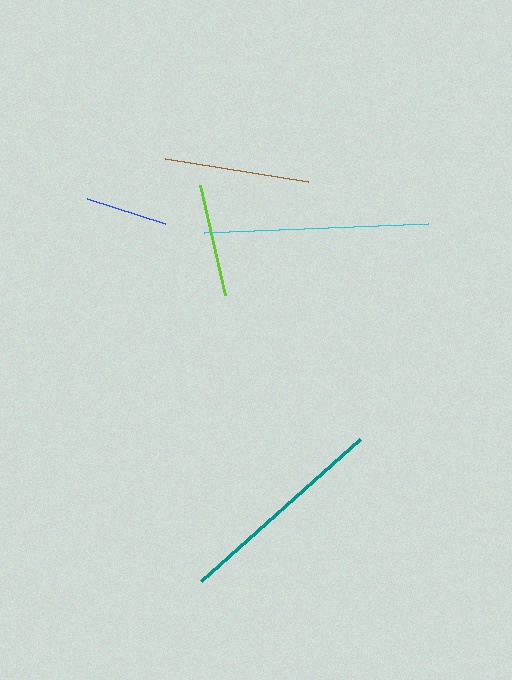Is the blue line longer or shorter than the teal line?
The teal line is longer than the blue line.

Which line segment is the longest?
The cyan line is the longest at approximately 224 pixels.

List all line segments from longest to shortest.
From longest to shortest: cyan, teal, brown, lime, blue.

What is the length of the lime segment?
The lime segment is approximately 112 pixels long.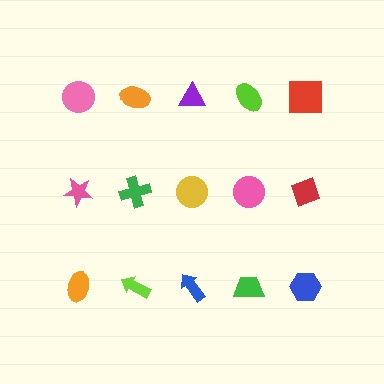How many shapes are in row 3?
5 shapes.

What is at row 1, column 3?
A purple triangle.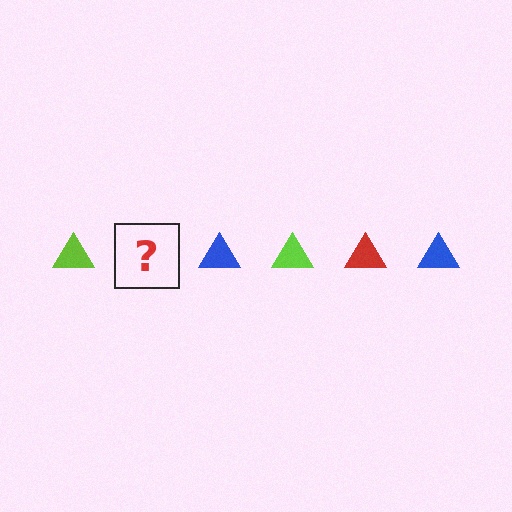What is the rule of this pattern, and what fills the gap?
The rule is that the pattern cycles through lime, red, blue triangles. The gap should be filled with a red triangle.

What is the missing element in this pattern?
The missing element is a red triangle.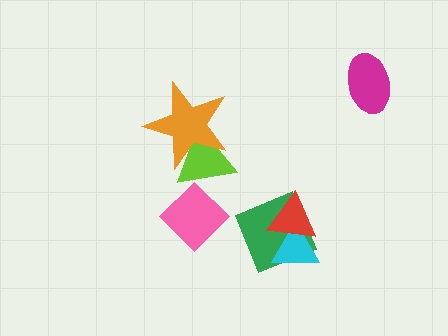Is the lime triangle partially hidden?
Yes, it is partially covered by another shape.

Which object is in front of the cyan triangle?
The red triangle is in front of the cyan triangle.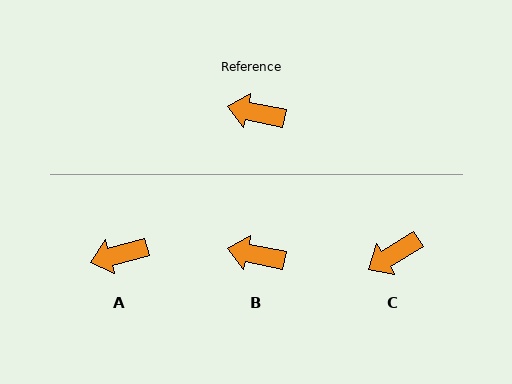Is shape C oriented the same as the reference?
No, it is off by about 43 degrees.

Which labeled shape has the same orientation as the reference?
B.